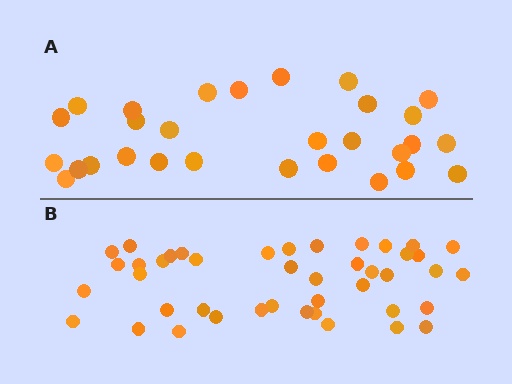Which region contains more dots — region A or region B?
Region B (the bottom region) has more dots.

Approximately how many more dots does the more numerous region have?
Region B has approximately 15 more dots than region A.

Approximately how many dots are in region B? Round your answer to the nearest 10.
About 40 dots. (The exact count is 43, which rounds to 40.)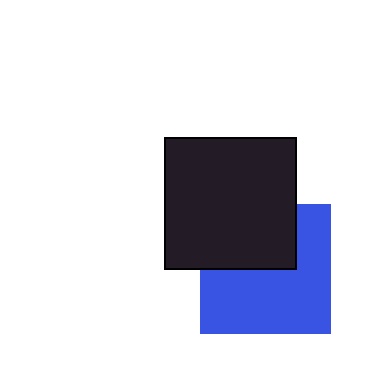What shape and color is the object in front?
The object in front is a black square.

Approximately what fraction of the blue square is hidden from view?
Roughly 38% of the blue square is hidden behind the black square.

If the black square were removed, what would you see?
You would see the complete blue square.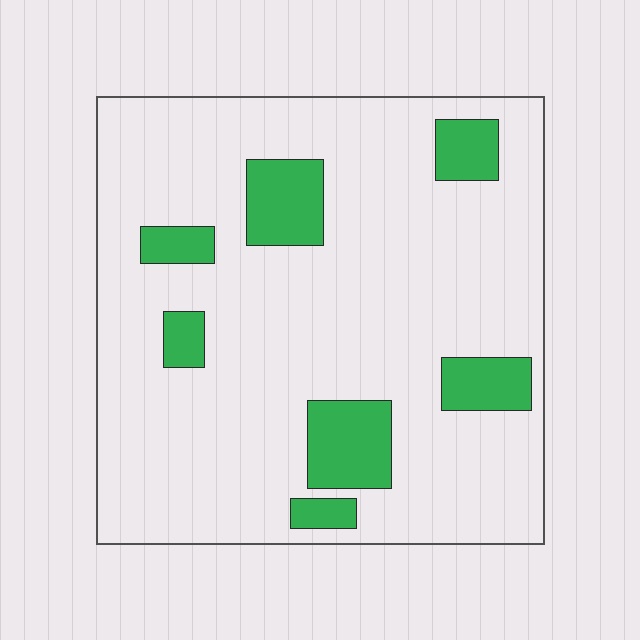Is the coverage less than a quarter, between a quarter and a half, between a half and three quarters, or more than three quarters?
Less than a quarter.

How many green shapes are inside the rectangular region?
7.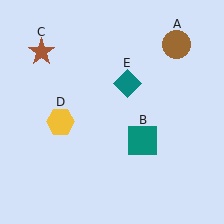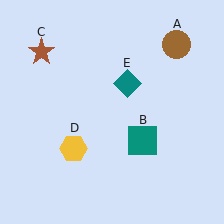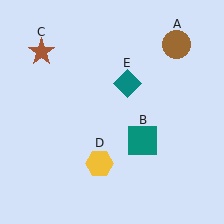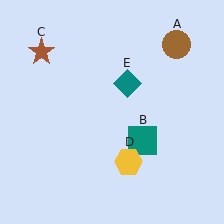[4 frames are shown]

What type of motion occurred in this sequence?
The yellow hexagon (object D) rotated counterclockwise around the center of the scene.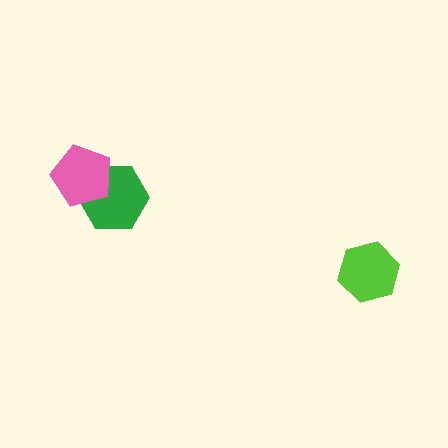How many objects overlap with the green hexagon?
1 object overlaps with the green hexagon.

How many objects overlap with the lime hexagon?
0 objects overlap with the lime hexagon.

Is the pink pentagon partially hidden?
No, no other shape covers it.